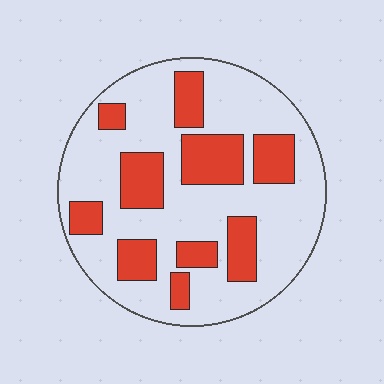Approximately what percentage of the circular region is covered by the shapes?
Approximately 30%.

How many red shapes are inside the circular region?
10.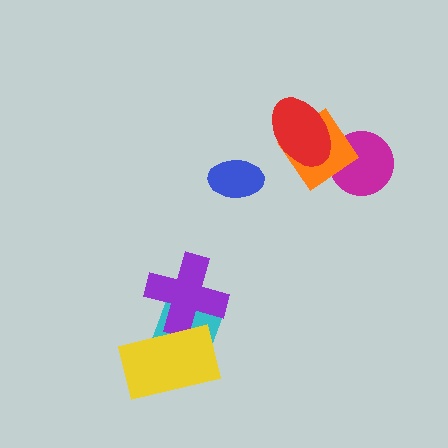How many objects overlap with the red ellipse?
1 object overlaps with the red ellipse.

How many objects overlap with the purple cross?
2 objects overlap with the purple cross.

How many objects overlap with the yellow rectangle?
2 objects overlap with the yellow rectangle.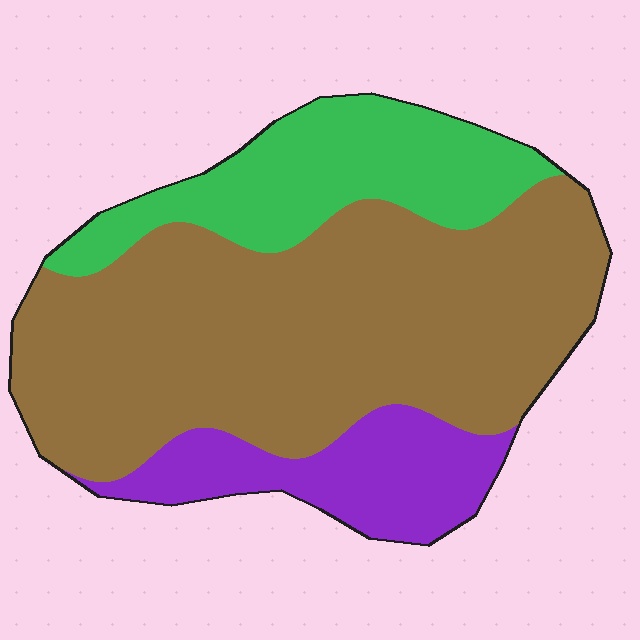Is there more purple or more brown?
Brown.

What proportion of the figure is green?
Green covers around 20% of the figure.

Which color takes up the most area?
Brown, at roughly 60%.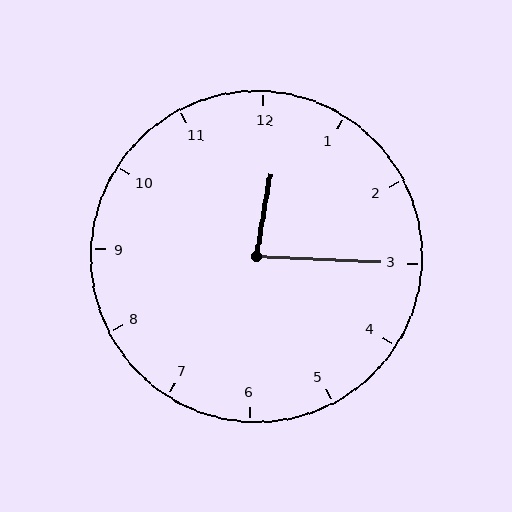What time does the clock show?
12:15.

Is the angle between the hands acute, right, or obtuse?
It is acute.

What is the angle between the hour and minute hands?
Approximately 82 degrees.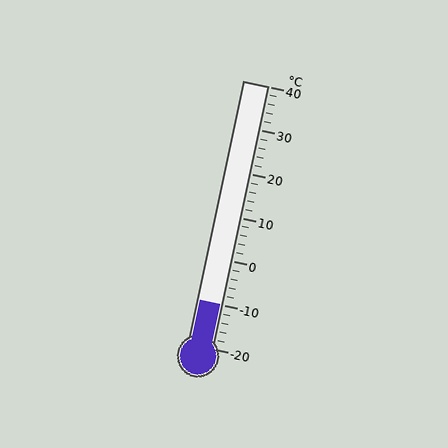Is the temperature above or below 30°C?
The temperature is below 30°C.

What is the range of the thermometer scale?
The thermometer scale ranges from -20°C to 40°C.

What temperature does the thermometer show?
The thermometer shows approximately -10°C.